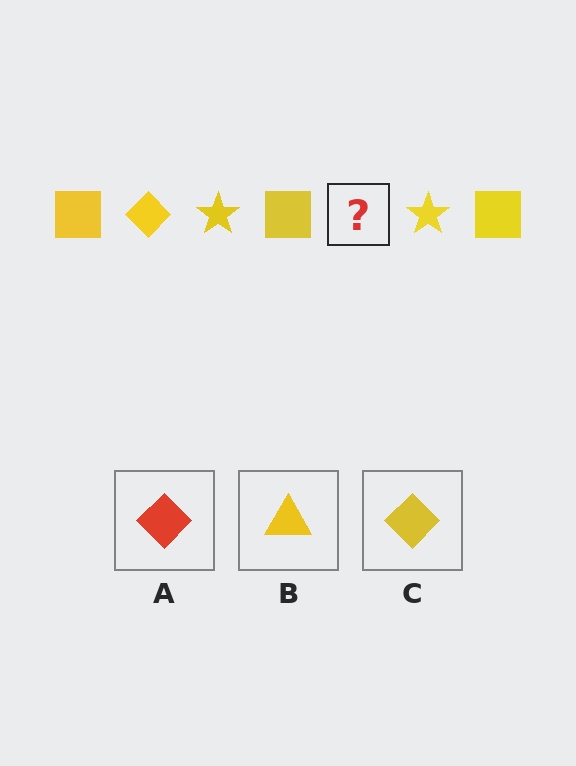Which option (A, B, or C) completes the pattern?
C.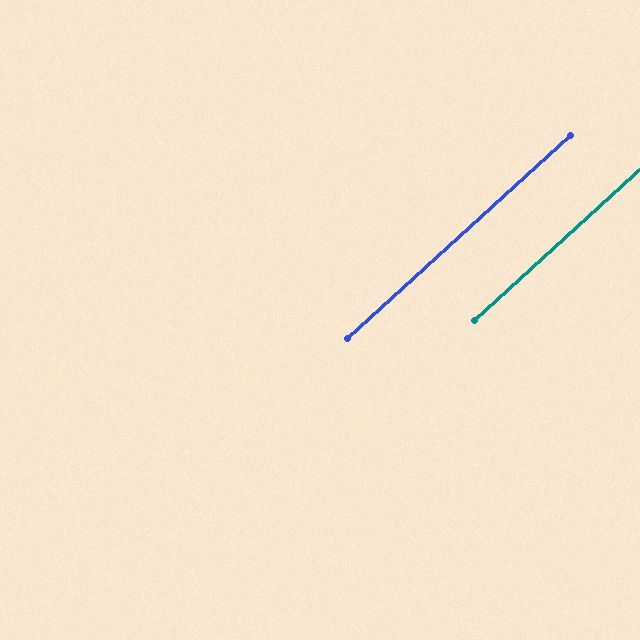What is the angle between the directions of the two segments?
Approximately 0 degrees.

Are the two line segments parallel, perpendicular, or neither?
Parallel — their directions differ by only 0.3°.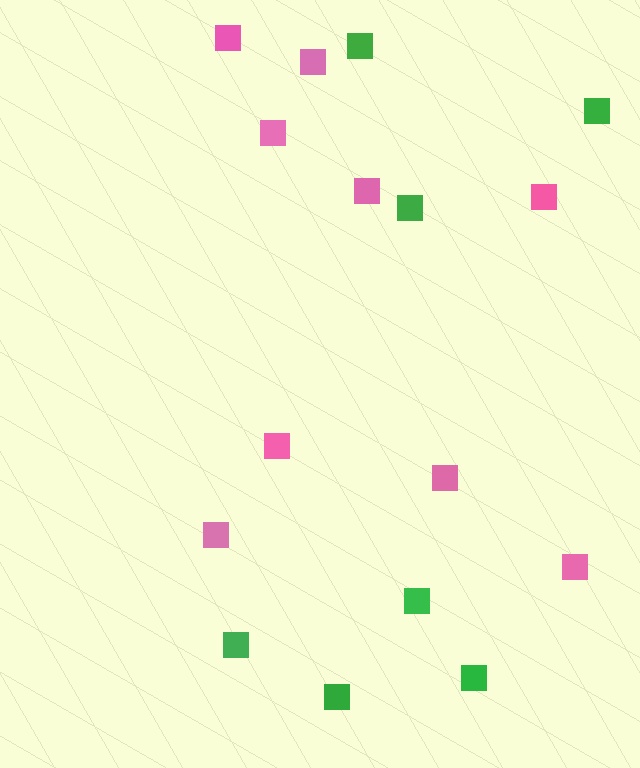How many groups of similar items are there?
There are 2 groups: one group of green squares (7) and one group of pink squares (9).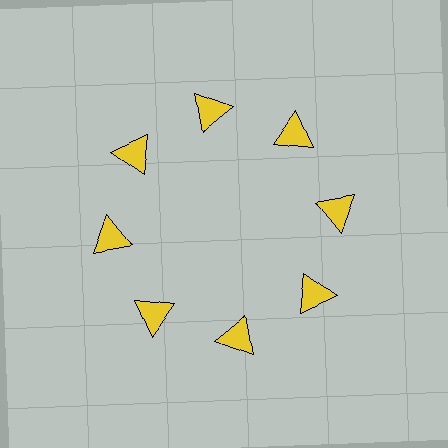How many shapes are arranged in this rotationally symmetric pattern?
There are 8 shapes, arranged in 8 groups of 1.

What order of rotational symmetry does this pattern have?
This pattern has 8-fold rotational symmetry.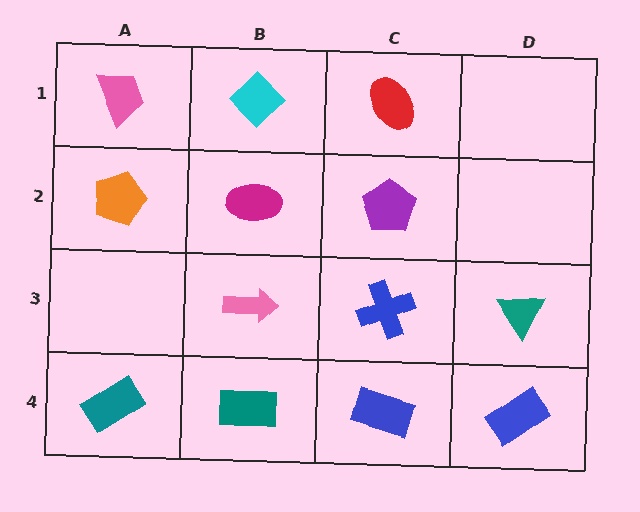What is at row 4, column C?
A blue rectangle.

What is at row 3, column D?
A teal triangle.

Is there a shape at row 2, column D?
No, that cell is empty.